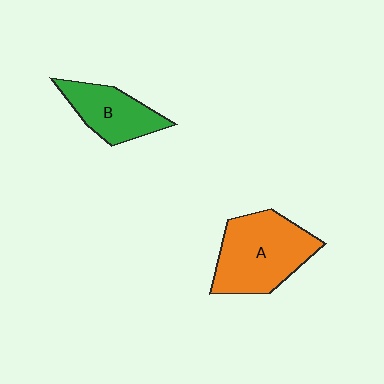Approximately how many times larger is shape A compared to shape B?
Approximately 1.6 times.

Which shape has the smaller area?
Shape B (green).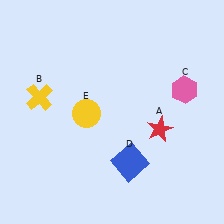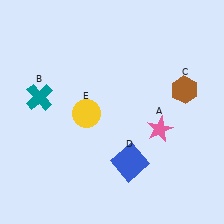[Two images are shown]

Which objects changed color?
A changed from red to pink. B changed from yellow to teal. C changed from pink to brown.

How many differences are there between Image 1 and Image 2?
There are 3 differences between the two images.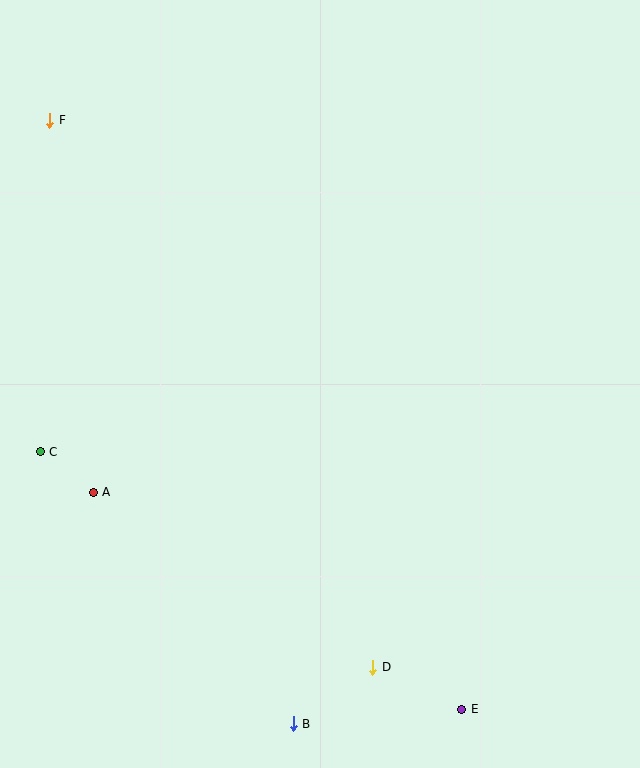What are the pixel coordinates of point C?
Point C is at (40, 452).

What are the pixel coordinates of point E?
Point E is at (462, 709).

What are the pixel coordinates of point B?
Point B is at (293, 724).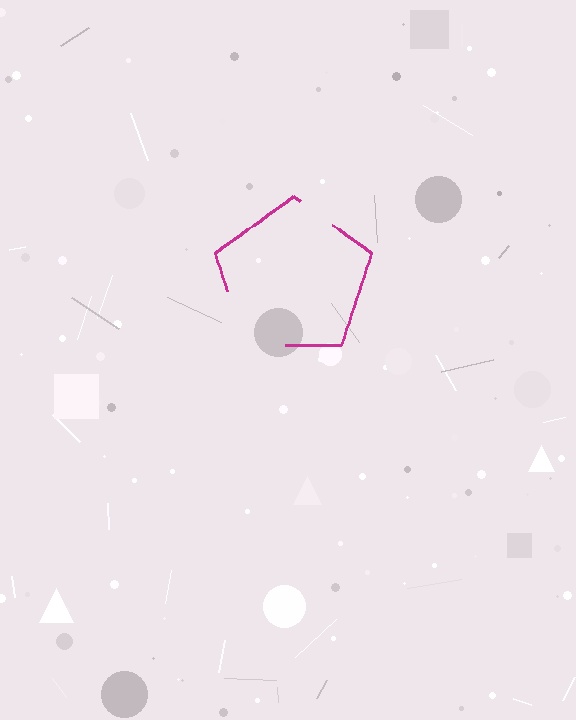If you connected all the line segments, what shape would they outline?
They would outline a pentagon.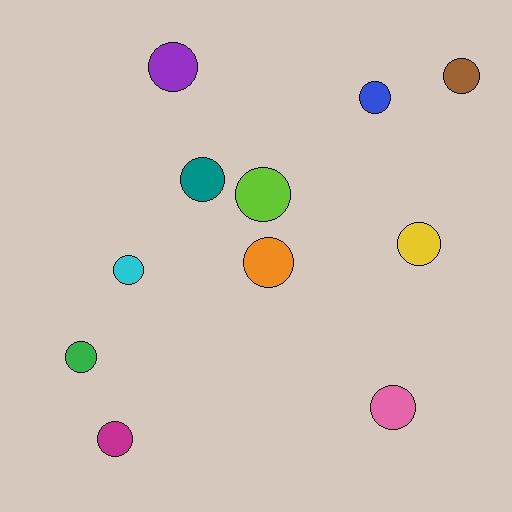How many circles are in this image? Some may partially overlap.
There are 11 circles.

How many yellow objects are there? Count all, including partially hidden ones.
There is 1 yellow object.